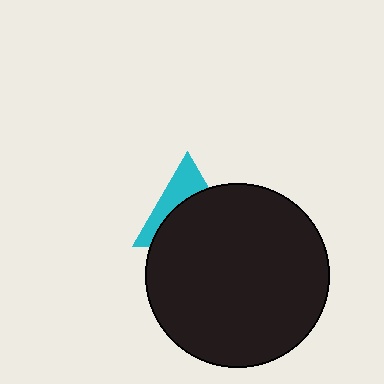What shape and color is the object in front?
The object in front is a black circle.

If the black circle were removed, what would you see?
You would see the complete cyan triangle.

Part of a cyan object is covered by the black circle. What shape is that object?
It is a triangle.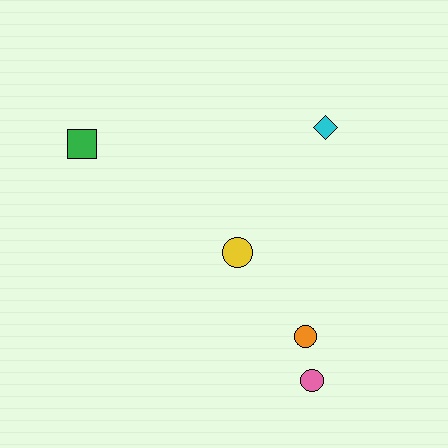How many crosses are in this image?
There are no crosses.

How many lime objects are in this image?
There are no lime objects.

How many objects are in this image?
There are 5 objects.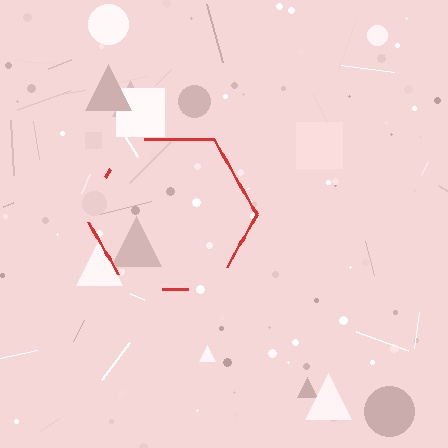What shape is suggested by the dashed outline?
The dashed outline suggests a hexagon.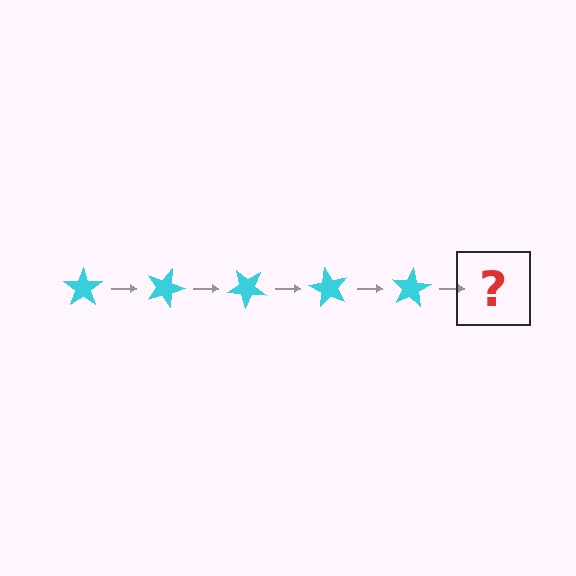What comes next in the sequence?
The next element should be a cyan star rotated 100 degrees.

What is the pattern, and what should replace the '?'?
The pattern is that the star rotates 20 degrees each step. The '?' should be a cyan star rotated 100 degrees.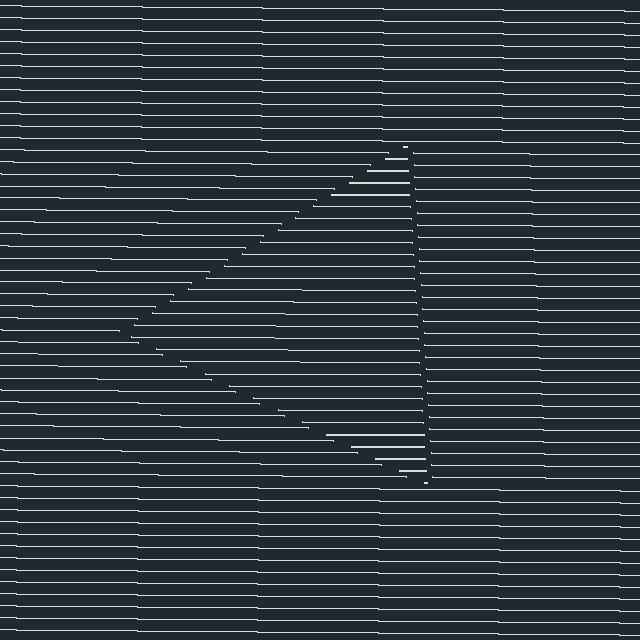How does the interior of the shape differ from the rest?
The interior of the shape contains the same grating, shifted by half a period — the contour is defined by the phase discontinuity where line-ends from the inner and outer gratings abut.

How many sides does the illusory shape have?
3 sides — the line-ends trace a triangle.